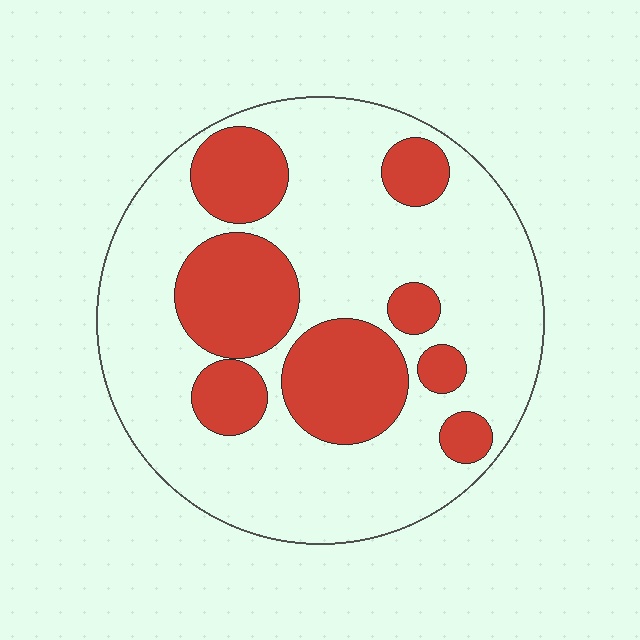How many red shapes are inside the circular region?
8.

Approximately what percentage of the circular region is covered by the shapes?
Approximately 30%.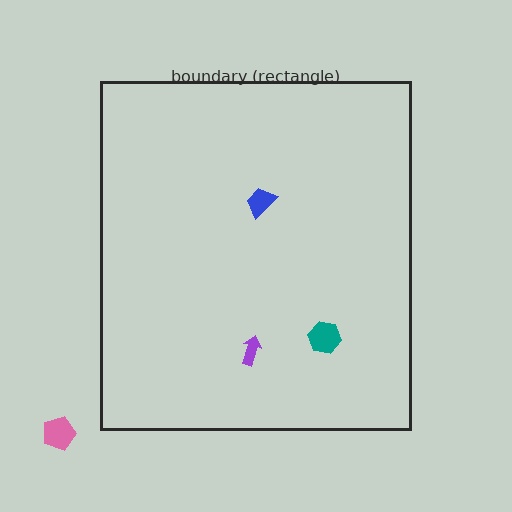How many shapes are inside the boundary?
3 inside, 1 outside.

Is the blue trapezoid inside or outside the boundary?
Inside.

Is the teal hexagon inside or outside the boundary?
Inside.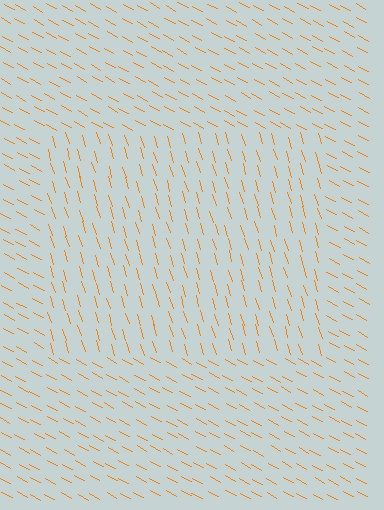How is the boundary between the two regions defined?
The boundary is defined purely by a change in line orientation (approximately 45 degrees difference). All lines are the same color and thickness.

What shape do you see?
I see a rectangle.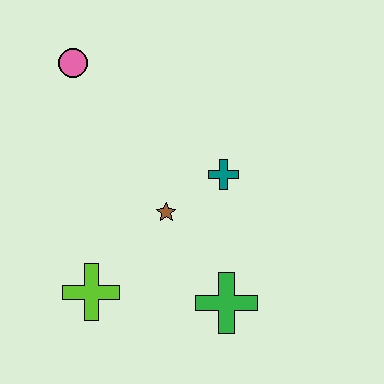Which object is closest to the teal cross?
The brown star is closest to the teal cross.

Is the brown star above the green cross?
Yes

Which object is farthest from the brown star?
The pink circle is farthest from the brown star.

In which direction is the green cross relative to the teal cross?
The green cross is below the teal cross.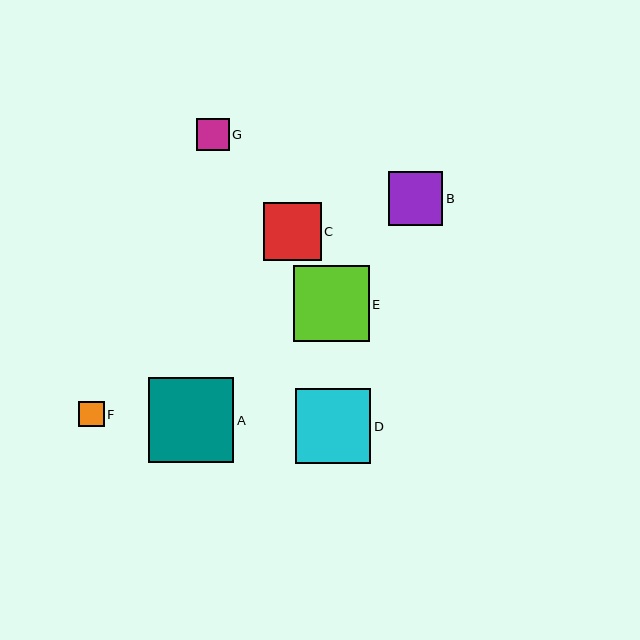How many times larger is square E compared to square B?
Square E is approximately 1.4 times the size of square B.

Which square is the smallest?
Square F is the smallest with a size of approximately 25 pixels.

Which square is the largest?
Square A is the largest with a size of approximately 85 pixels.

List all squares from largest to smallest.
From largest to smallest: A, E, D, C, B, G, F.